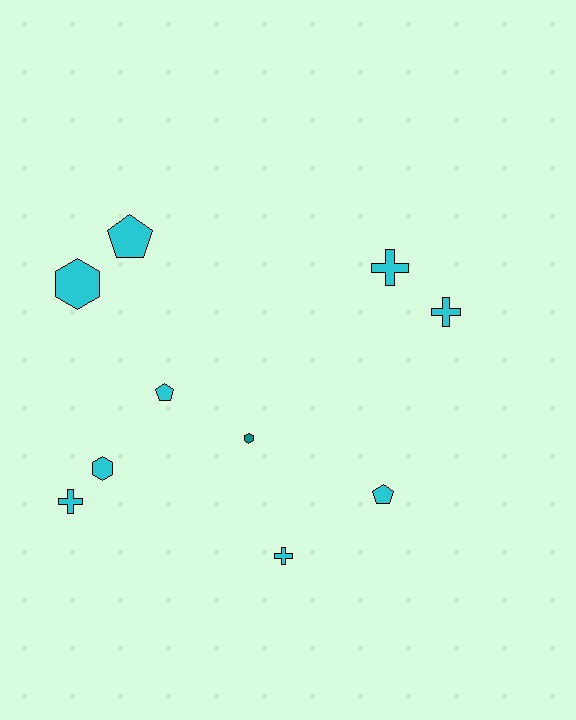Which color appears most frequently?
Cyan, with 9 objects.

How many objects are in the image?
There are 10 objects.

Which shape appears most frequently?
Cross, with 4 objects.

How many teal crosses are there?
There are no teal crosses.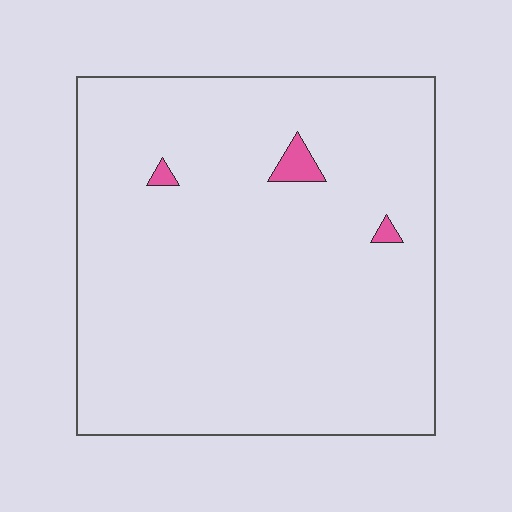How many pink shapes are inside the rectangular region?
3.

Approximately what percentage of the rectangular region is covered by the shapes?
Approximately 0%.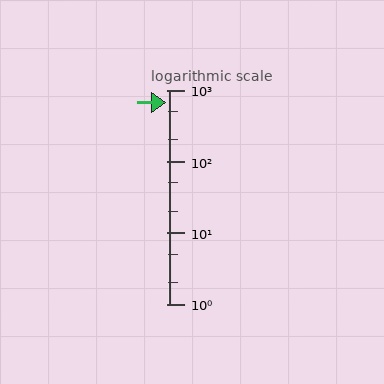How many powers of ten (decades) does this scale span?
The scale spans 3 decades, from 1 to 1000.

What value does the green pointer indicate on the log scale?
The pointer indicates approximately 660.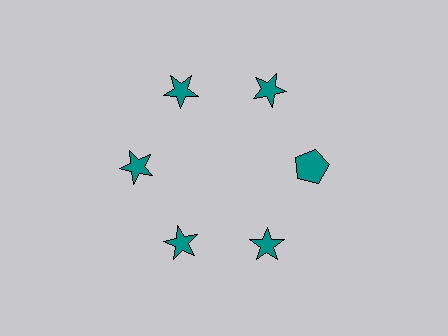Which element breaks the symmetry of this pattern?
The teal pentagon at roughly the 3 o'clock position breaks the symmetry. All other shapes are teal stars.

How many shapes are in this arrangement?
There are 6 shapes arranged in a ring pattern.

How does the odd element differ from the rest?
It has a different shape: pentagon instead of star.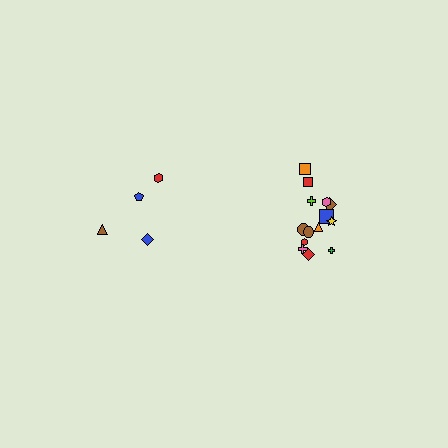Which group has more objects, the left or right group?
The right group.